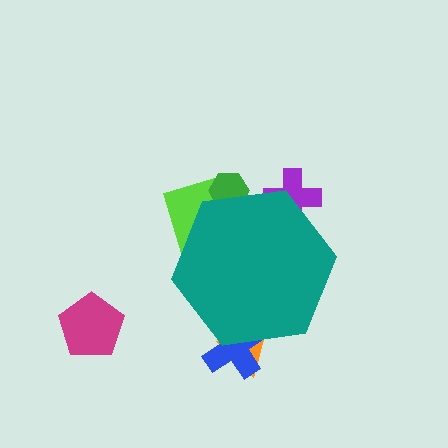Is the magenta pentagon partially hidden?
No, the magenta pentagon is fully visible.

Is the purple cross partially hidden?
Yes, the purple cross is partially hidden behind the teal hexagon.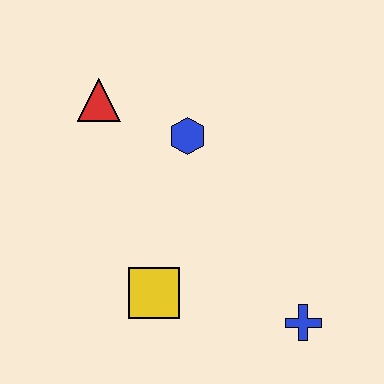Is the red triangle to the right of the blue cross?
No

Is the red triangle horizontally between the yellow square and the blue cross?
No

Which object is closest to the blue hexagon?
The red triangle is closest to the blue hexagon.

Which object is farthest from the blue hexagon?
The blue cross is farthest from the blue hexagon.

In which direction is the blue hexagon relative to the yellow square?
The blue hexagon is above the yellow square.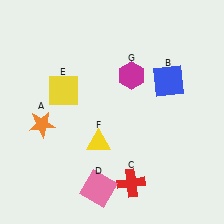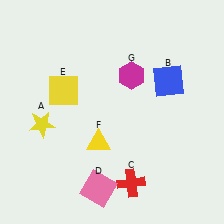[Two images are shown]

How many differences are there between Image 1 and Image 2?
There is 1 difference between the two images.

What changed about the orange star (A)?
In Image 1, A is orange. In Image 2, it changed to yellow.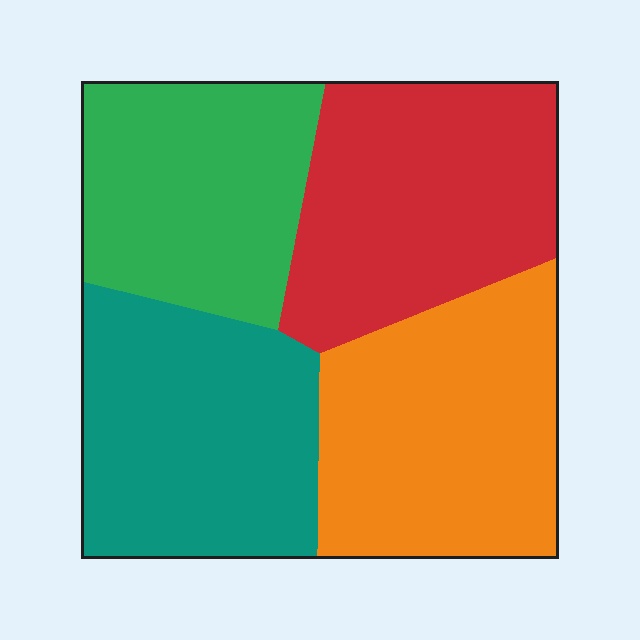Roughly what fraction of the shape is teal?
Teal covers around 25% of the shape.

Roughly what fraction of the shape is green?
Green takes up about one fifth (1/5) of the shape.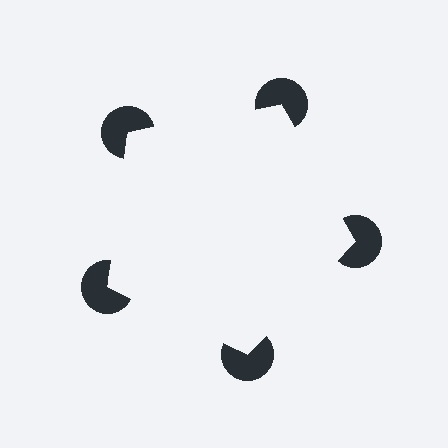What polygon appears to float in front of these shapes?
An illusory pentagon — its edges are inferred from the aligned wedge cuts in the pac-man discs, not physically drawn.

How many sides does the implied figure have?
5 sides.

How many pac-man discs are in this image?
There are 5 — one at each vertex of the illusory pentagon.